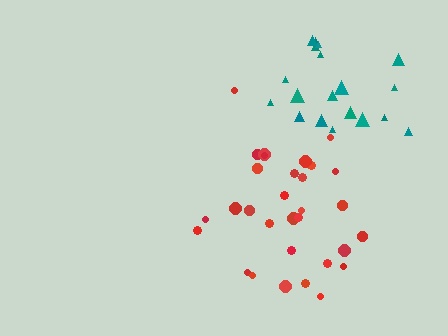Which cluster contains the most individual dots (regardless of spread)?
Red (31).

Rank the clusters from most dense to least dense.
teal, red.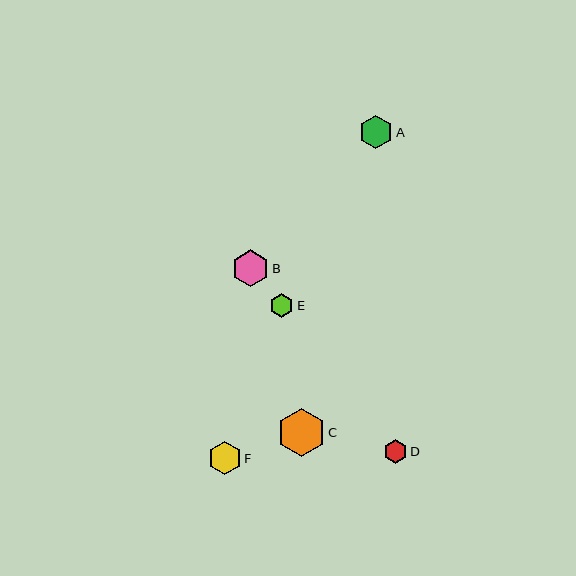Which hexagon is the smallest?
Hexagon D is the smallest with a size of approximately 23 pixels.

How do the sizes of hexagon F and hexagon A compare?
Hexagon F and hexagon A are approximately the same size.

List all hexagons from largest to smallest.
From largest to smallest: C, B, F, A, E, D.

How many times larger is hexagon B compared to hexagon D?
Hexagon B is approximately 1.5 times the size of hexagon D.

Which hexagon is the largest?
Hexagon C is the largest with a size of approximately 48 pixels.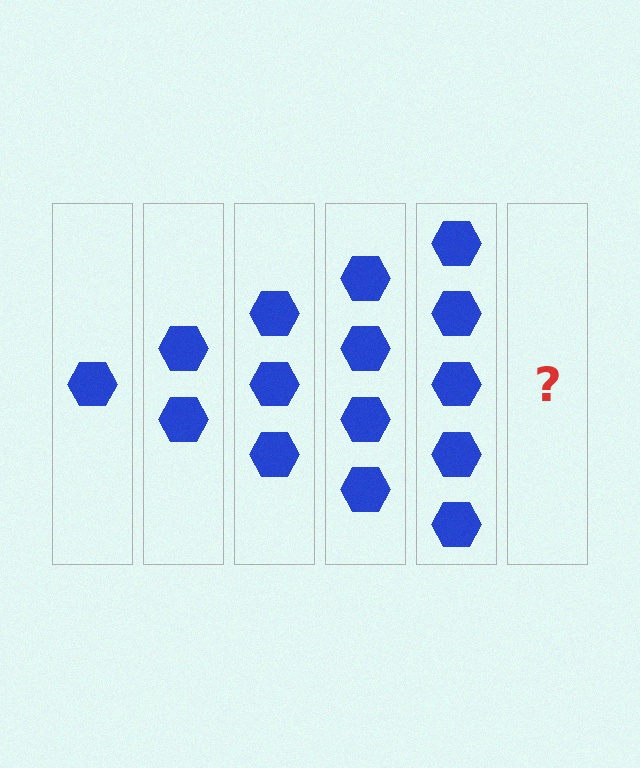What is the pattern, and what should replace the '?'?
The pattern is that each step adds one more hexagon. The '?' should be 6 hexagons.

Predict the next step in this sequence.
The next step is 6 hexagons.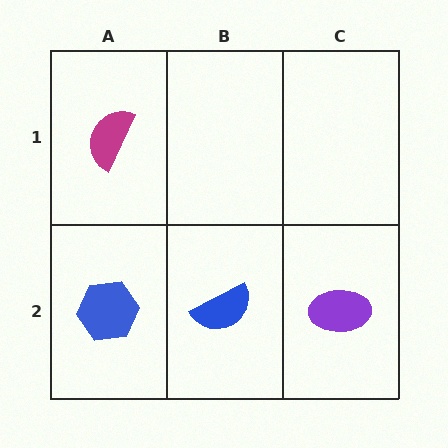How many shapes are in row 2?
3 shapes.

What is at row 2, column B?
A blue semicircle.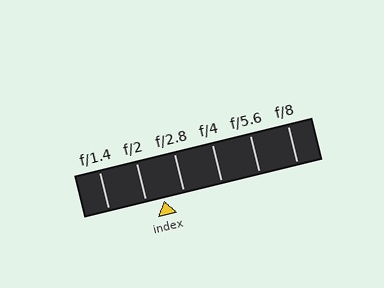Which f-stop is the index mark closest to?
The index mark is closest to f/2.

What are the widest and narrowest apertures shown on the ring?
The widest aperture shown is f/1.4 and the narrowest is f/8.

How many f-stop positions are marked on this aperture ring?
There are 6 f-stop positions marked.